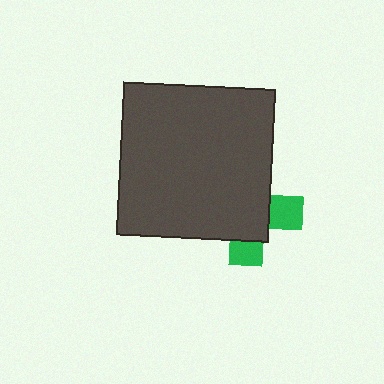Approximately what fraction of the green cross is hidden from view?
Roughly 70% of the green cross is hidden behind the dark gray square.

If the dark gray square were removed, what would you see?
You would see the complete green cross.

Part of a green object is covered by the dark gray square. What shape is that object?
It is a cross.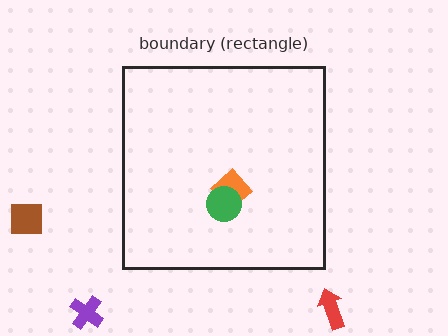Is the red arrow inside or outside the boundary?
Outside.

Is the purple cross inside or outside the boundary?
Outside.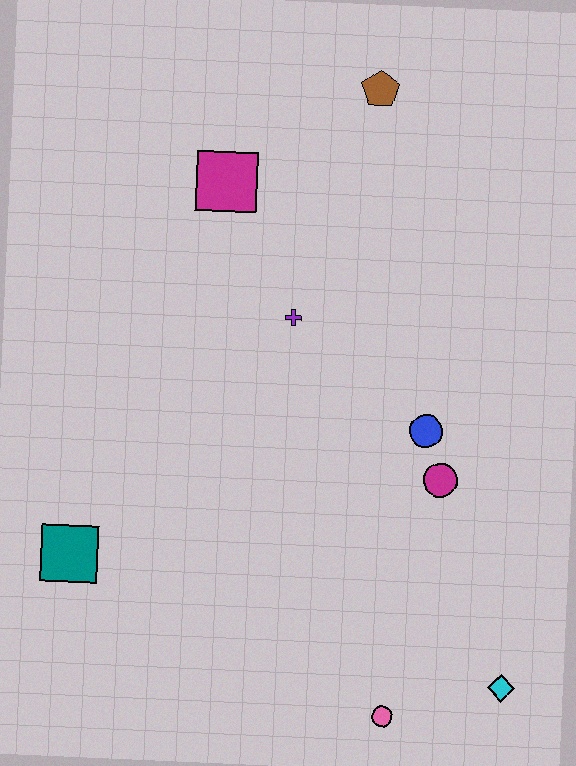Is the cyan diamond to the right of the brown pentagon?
Yes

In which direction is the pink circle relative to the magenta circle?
The pink circle is below the magenta circle.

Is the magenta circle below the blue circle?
Yes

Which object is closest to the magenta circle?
The blue circle is closest to the magenta circle.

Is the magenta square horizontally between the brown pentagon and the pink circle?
No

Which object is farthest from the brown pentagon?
The pink circle is farthest from the brown pentagon.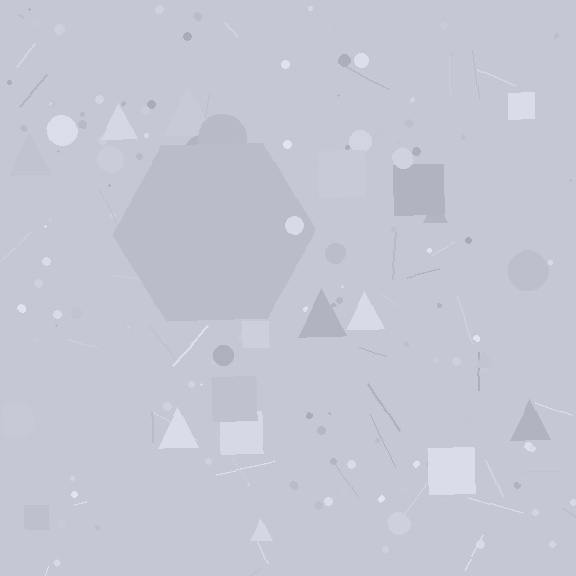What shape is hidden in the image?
A hexagon is hidden in the image.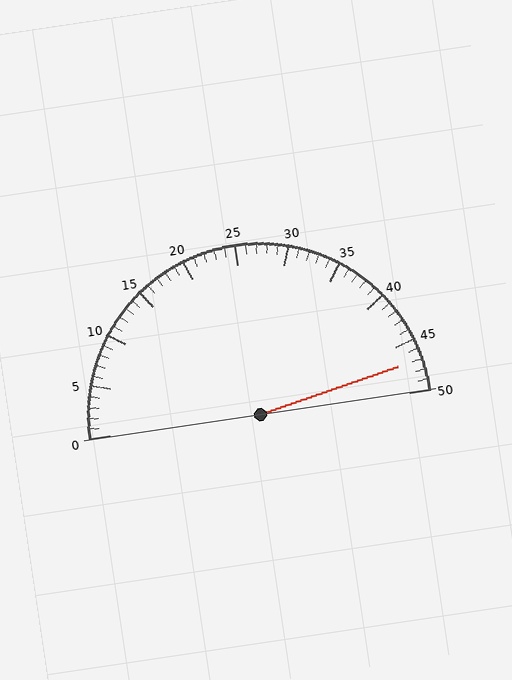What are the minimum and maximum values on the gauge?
The gauge ranges from 0 to 50.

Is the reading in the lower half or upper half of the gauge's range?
The reading is in the upper half of the range (0 to 50).